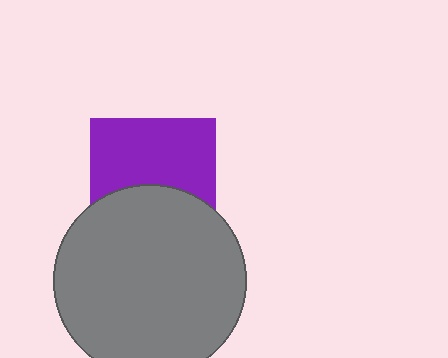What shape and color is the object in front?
The object in front is a gray circle.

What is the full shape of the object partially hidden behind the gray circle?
The partially hidden object is a purple square.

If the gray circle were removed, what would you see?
You would see the complete purple square.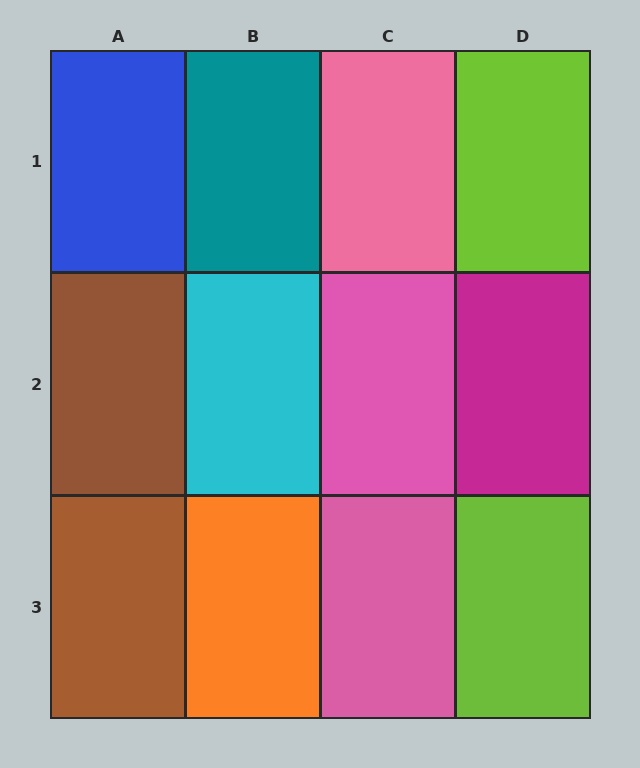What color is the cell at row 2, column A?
Brown.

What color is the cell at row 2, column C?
Pink.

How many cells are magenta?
1 cell is magenta.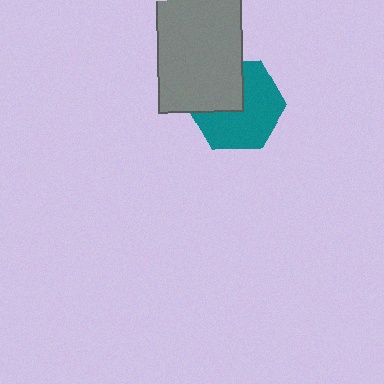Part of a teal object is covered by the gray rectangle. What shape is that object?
It is a hexagon.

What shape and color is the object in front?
The object in front is a gray rectangle.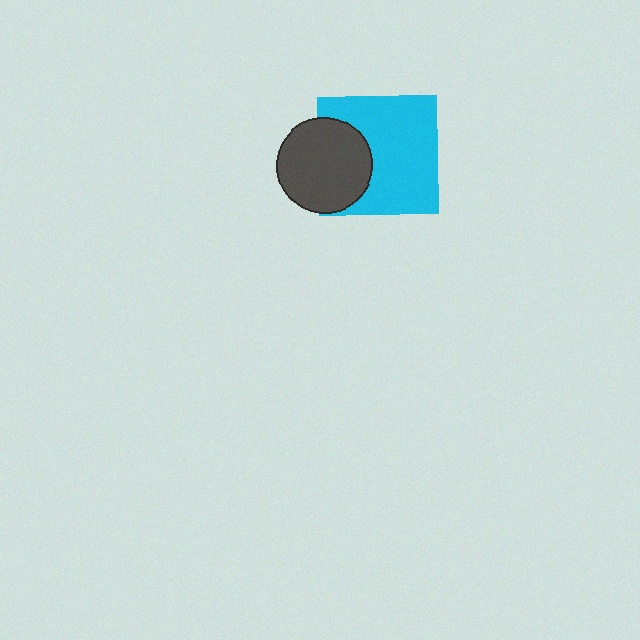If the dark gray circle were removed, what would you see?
You would see the complete cyan square.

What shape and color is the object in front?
The object in front is a dark gray circle.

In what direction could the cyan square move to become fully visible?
The cyan square could move right. That would shift it out from behind the dark gray circle entirely.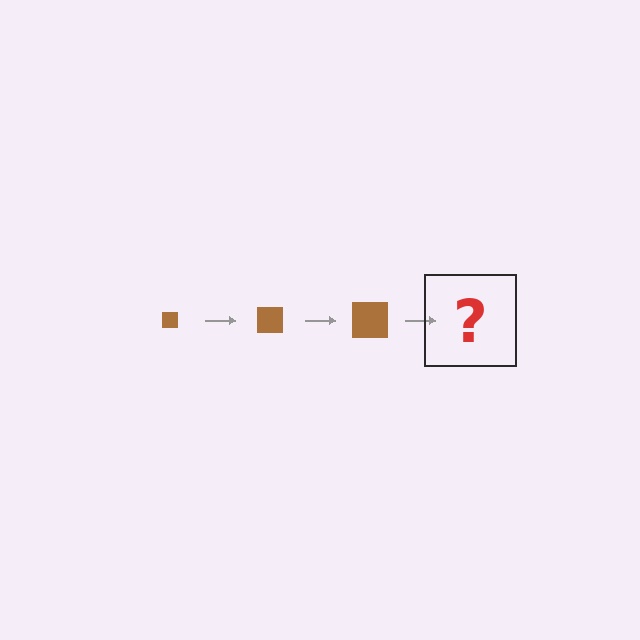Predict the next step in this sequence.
The next step is a brown square, larger than the previous one.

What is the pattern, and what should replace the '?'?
The pattern is that the square gets progressively larger each step. The '?' should be a brown square, larger than the previous one.